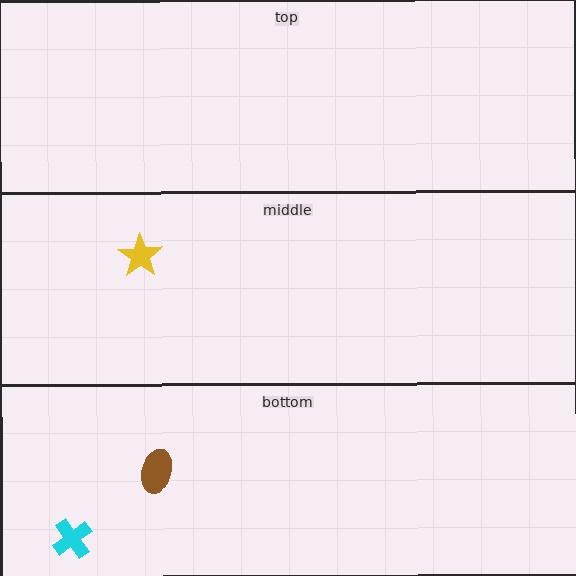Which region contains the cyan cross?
The bottom region.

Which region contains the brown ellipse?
The bottom region.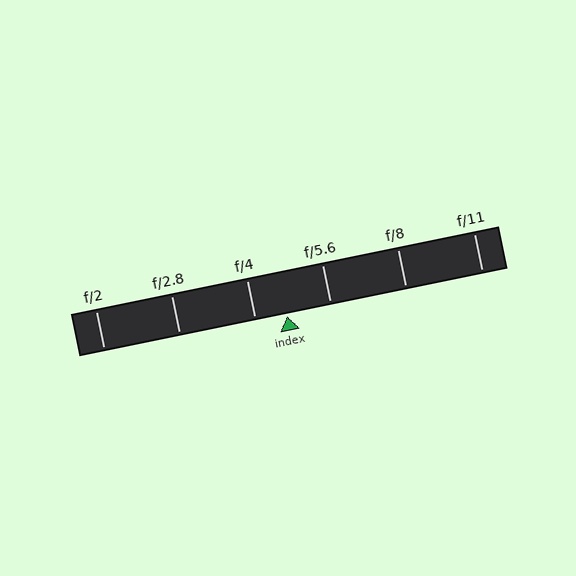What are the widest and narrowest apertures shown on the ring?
The widest aperture shown is f/2 and the narrowest is f/11.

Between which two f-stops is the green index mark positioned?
The index mark is between f/4 and f/5.6.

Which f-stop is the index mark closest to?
The index mark is closest to f/4.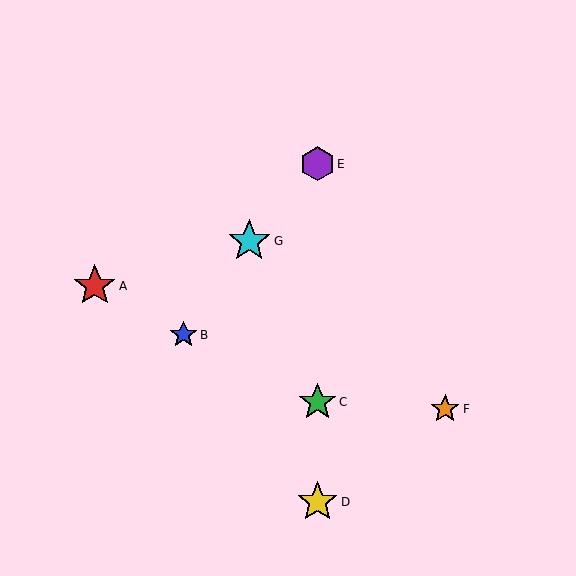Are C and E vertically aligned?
Yes, both are at x≈318.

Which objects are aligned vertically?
Objects C, D, E are aligned vertically.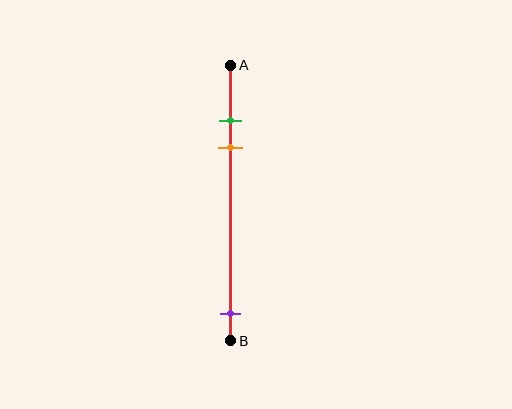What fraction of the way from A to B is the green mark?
The green mark is approximately 20% (0.2) of the way from A to B.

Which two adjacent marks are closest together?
The green and orange marks are the closest adjacent pair.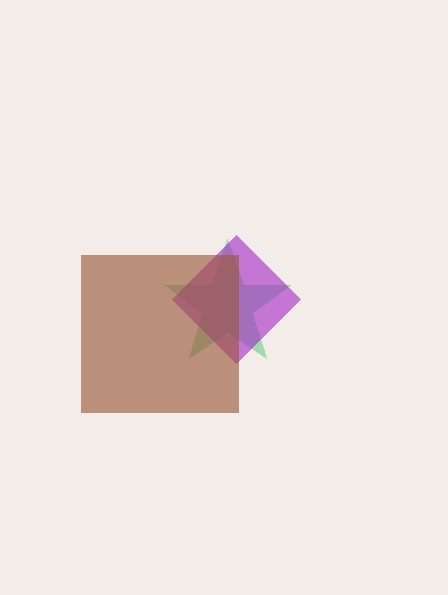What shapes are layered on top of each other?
The layered shapes are: a green star, a purple diamond, a brown square.